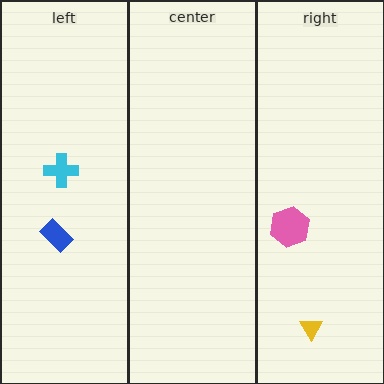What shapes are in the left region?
The cyan cross, the blue rectangle.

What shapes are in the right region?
The pink hexagon, the yellow triangle.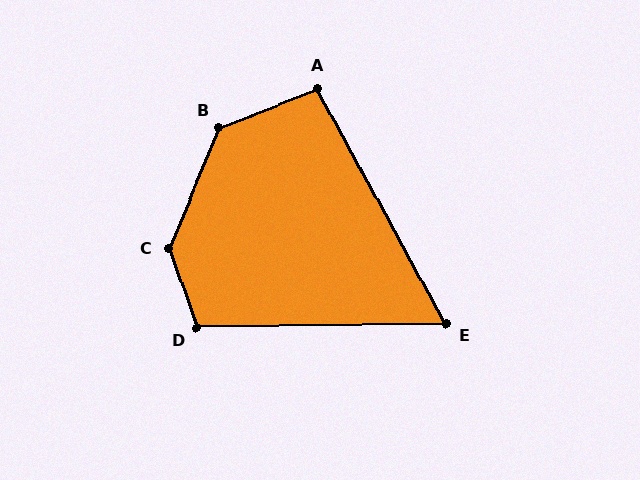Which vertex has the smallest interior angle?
E, at approximately 62 degrees.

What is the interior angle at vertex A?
Approximately 97 degrees (obtuse).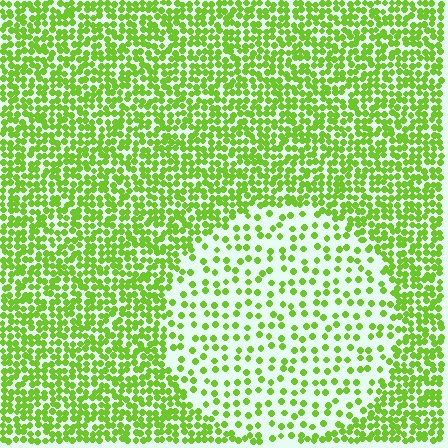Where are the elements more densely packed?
The elements are more densely packed outside the circle boundary.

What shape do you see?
I see a circle.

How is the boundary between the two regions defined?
The boundary is defined by a change in element density (approximately 2.5x ratio). All elements are the same color, size, and shape.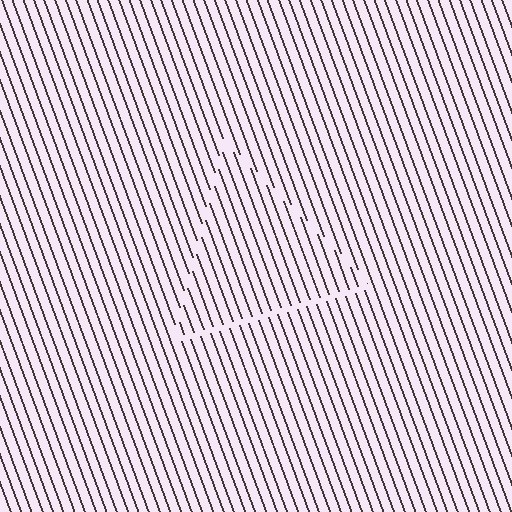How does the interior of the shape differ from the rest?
The interior of the shape contains the same grating, shifted by half a period — the contour is defined by the phase discontinuity where line-ends from the inner and outer gratings abut.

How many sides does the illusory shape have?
3 sides — the line-ends trace a triangle.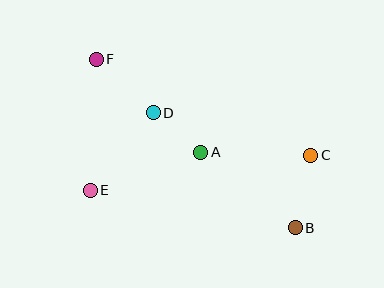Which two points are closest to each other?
Points A and D are closest to each other.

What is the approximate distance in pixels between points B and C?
The distance between B and C is approximately 74 pixels.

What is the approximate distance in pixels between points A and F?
The distance between A and F is approximately 140 pixels.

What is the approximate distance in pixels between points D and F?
The distance between D and F is approximately 78 pixels.